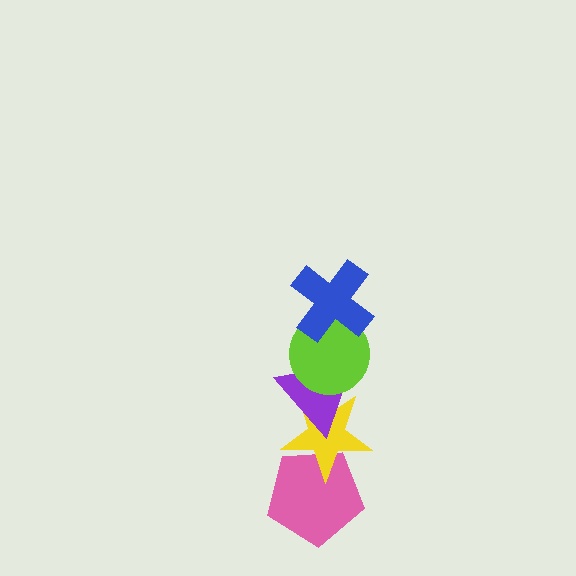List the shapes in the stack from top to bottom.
From top to bottom: the blue cross, the lime circle, the purple triangle, the yellow star, the pink pentagon.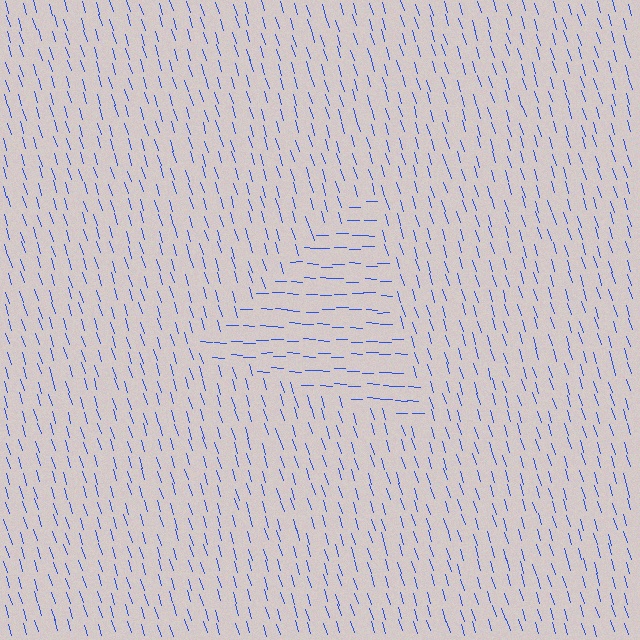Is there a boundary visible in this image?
Yes, there is a texture boundary formed by a change in line orientation.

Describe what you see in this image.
The image is filled with small blue line segments. A triangle region in the image has lines oriented differently from the surrounding lines, creating a visible texture boundary.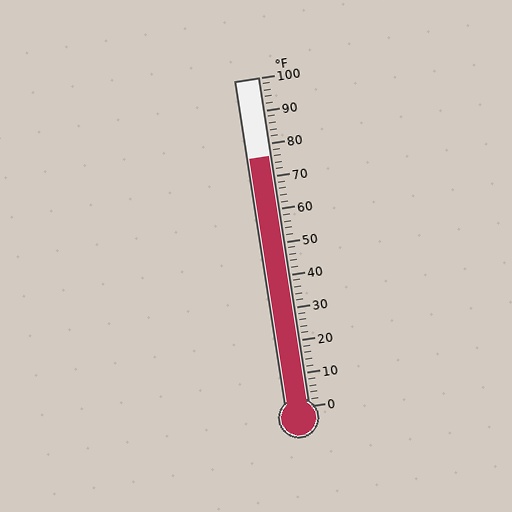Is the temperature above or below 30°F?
The temperature is above 30°F.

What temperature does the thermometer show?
The thermometer shows approximately 76°F.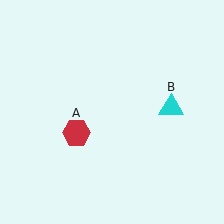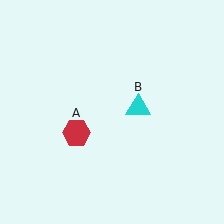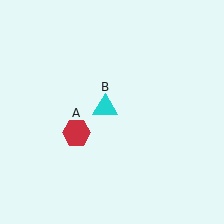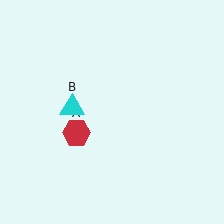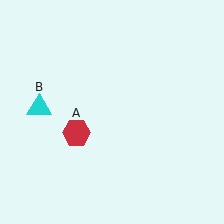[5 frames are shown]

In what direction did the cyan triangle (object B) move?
The cyan triangle (object B) moved left.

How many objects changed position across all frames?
1 object changed position: cyan triangle (object B).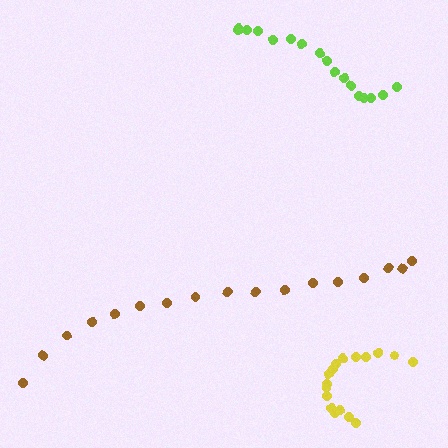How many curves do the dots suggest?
There are 3 distinct paths.